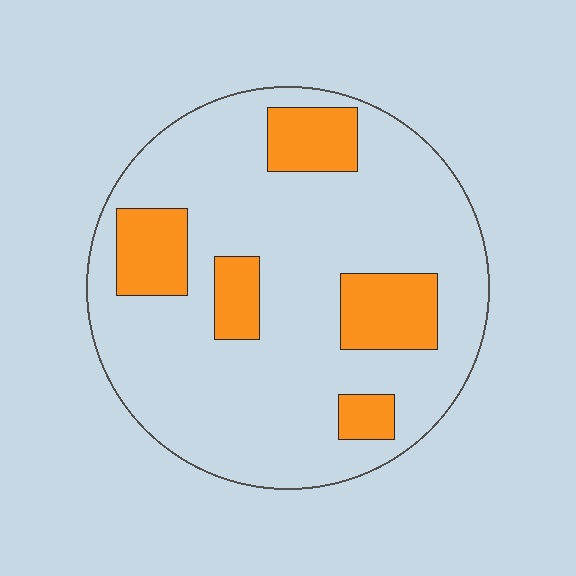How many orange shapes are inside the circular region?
5.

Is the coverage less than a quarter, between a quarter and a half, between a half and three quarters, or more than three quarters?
Less than a quarter.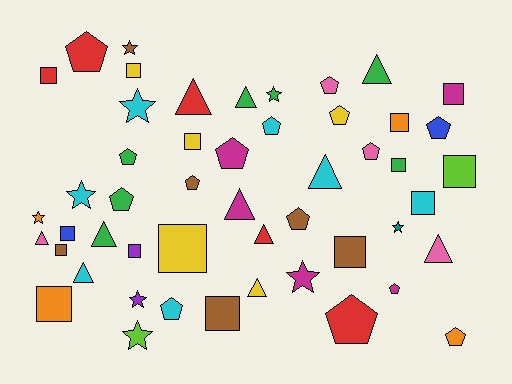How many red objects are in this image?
There are 5 red objects.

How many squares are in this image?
There are 15 squares.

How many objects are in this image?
There are 50 objects.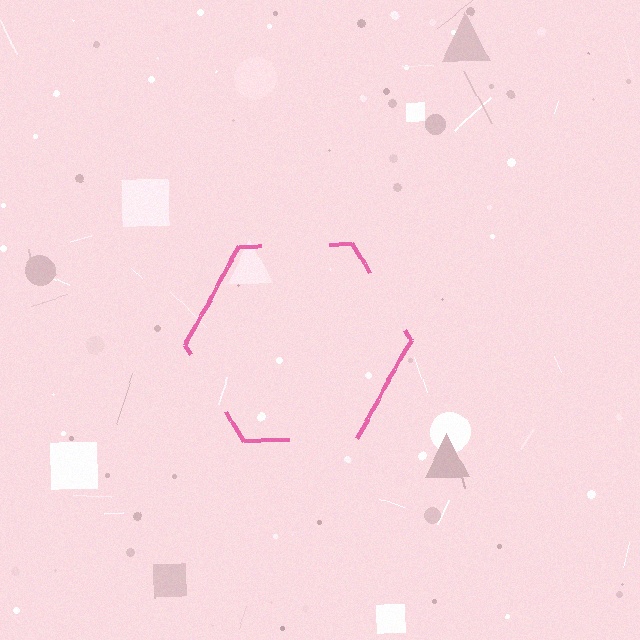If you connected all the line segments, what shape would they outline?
They would outline a hexagon.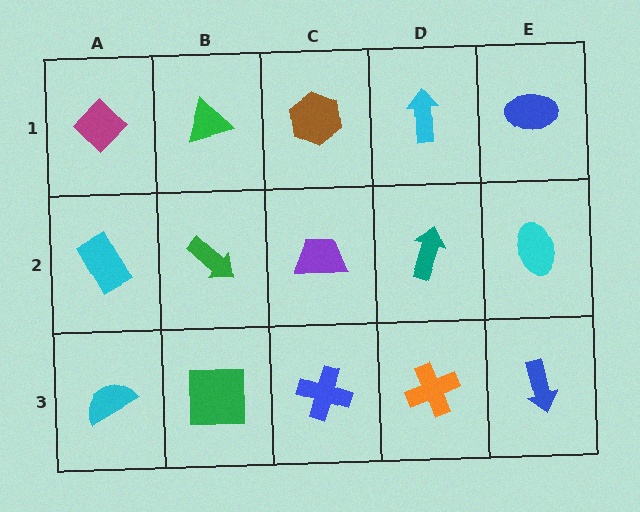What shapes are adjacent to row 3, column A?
A cyan rectangle (row 2, column A), a green square (row 3, column B).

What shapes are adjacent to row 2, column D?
A cyan arrow (row 1, column D), an orange cross (row 3, column D), a purple trapezoid (row 2, column C), a cyan ellipse (row 2, column E).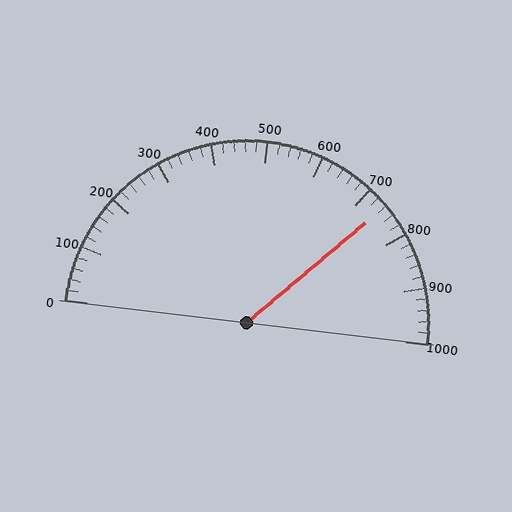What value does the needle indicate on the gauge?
The needle indicates approximately 740.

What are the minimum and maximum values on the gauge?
The gauge ranges from 0 to 1000.